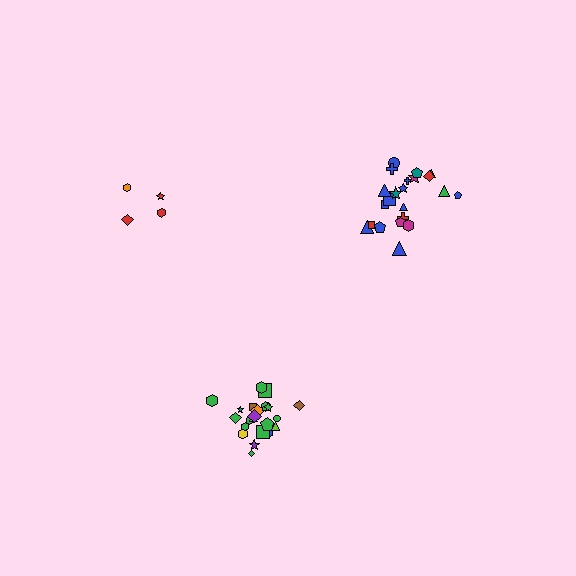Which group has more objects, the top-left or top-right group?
The top-right group.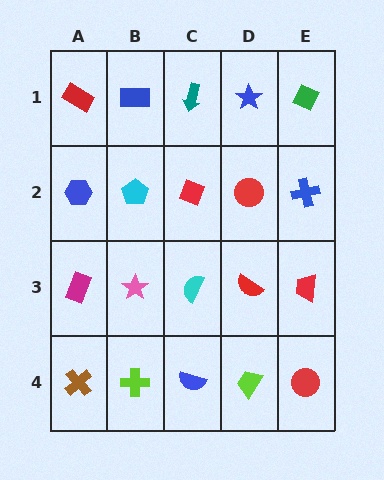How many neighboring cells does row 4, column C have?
3.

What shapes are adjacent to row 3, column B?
A cyan pentagon (row 2, column B), a lime cross (row 4, column B), a magenta rectangle (row 3, column A), a cyan semicircle (row 3, column C).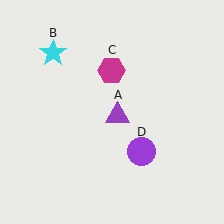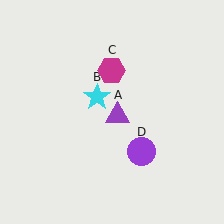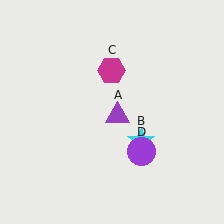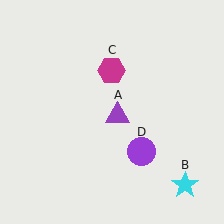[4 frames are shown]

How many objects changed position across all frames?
1 object changed position: cyan star (object B).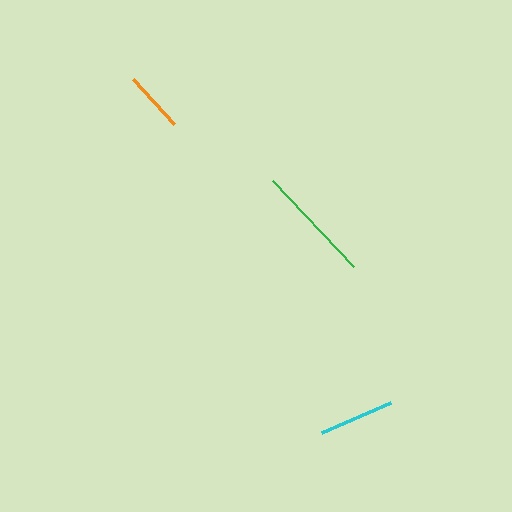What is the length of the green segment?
The green segment is approximately 118 pixels long.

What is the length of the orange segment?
The orange segment is approximately 60 pixels long.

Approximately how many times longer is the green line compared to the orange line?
The green line is approximately 2.0 times the length of the orange line.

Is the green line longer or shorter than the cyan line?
The green line is longer than the cyan line.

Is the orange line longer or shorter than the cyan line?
The cyan line is longer than the orange line.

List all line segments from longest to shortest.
From longest to shortest: green, cyan, orange.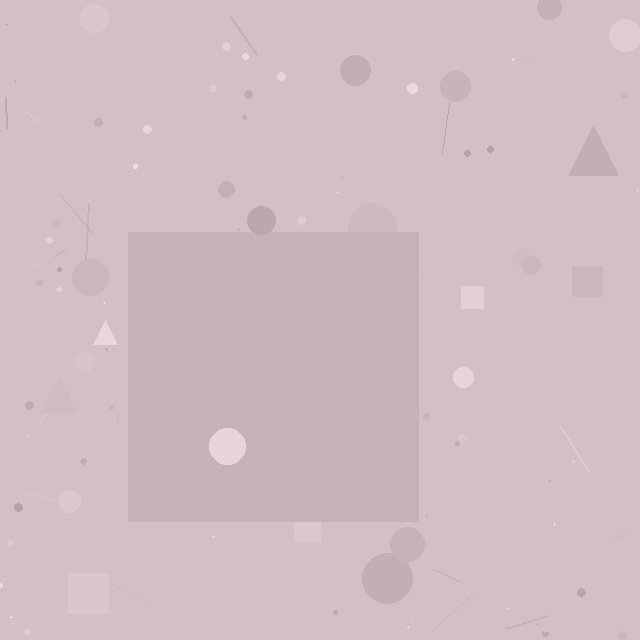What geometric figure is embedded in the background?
A square is embedded in the background.